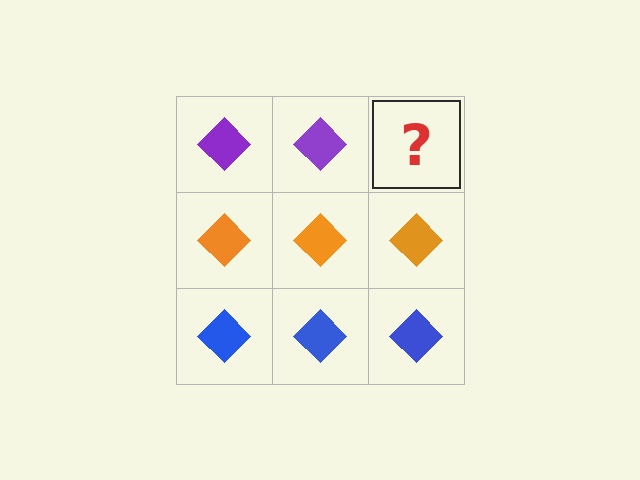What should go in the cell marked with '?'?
The missing cell should contain a purple diamond.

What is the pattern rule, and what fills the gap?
The rule is that each row has a consistent color. The gap should be filled with a purple diamond.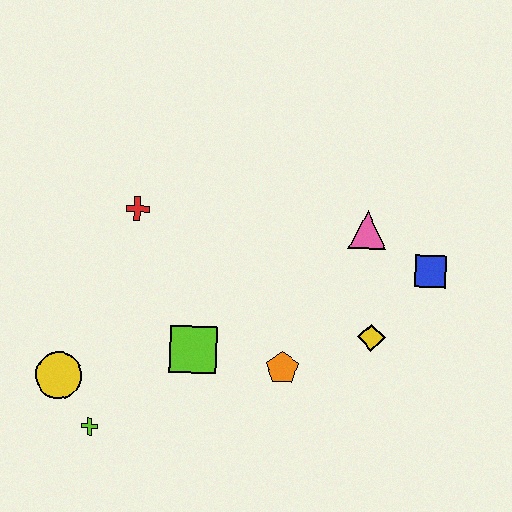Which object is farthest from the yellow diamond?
The yellow circle is farthest from the yellow diamond.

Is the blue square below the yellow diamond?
No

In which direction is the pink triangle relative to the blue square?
The pink triangle is to the left of the blue square.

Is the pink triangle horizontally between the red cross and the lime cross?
No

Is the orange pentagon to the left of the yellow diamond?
Yes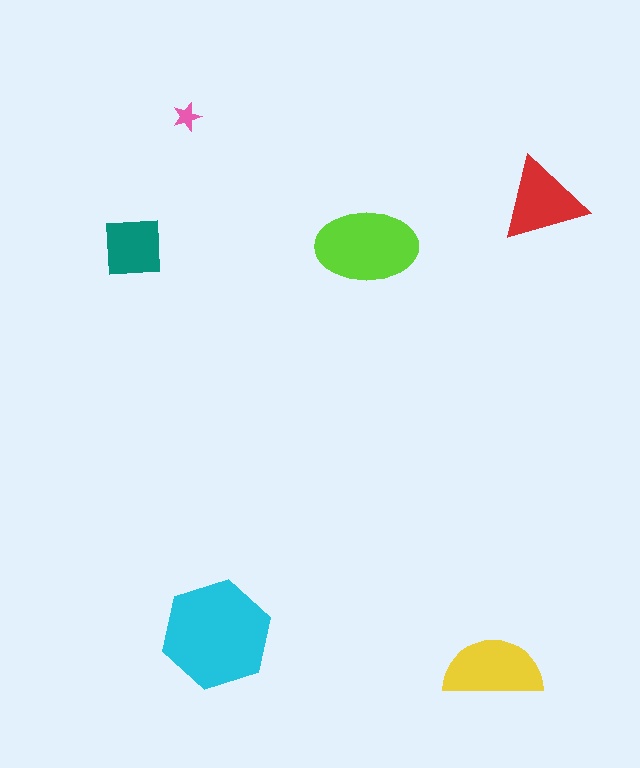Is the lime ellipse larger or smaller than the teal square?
Larger.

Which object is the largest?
The cyan hexagon.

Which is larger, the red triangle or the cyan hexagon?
The cyan hexagon.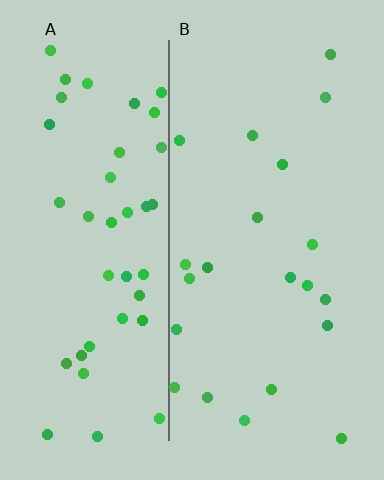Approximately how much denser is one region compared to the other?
Approximately 2.1× — region A over region B.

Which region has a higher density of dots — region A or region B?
A (the left).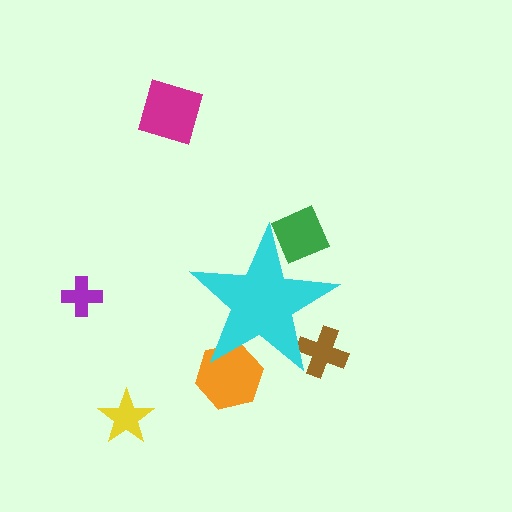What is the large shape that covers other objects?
A cyan star.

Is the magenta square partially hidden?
No, the magenta square is fully visible.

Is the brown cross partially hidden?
Yes, the brown cross is partially hidden behind the cyan star.